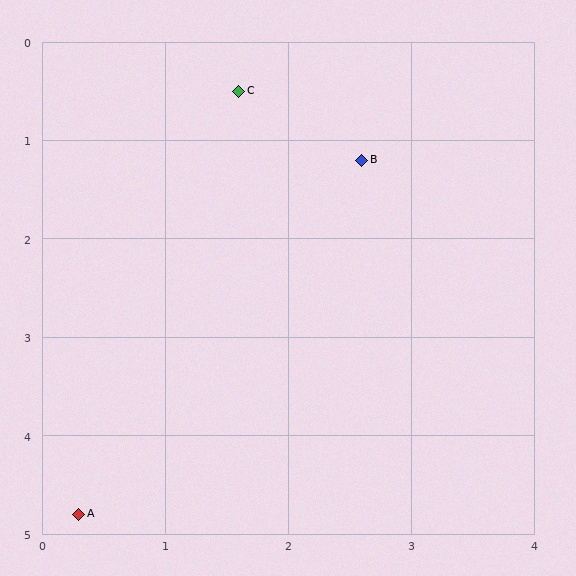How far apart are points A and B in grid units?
Points A and B are about 4.3 grid units apart.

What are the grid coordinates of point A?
Point A is at approximately (0.3, 4.8).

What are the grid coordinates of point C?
Point C is at approximately (1.6, 0.5).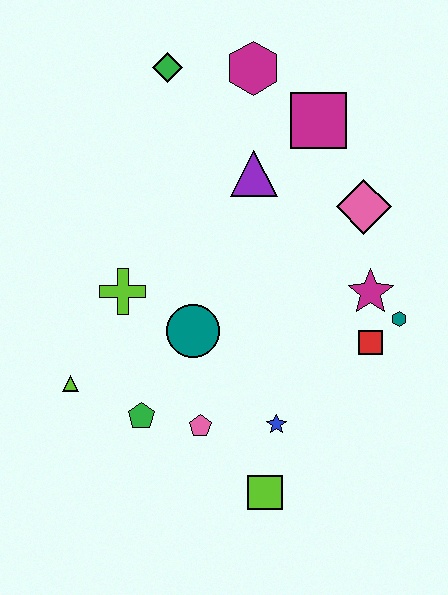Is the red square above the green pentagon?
Yes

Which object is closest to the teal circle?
The lime cross is closest to the teal circle.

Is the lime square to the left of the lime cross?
No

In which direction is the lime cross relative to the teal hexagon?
The lime cross is to the left of the teal hexagon.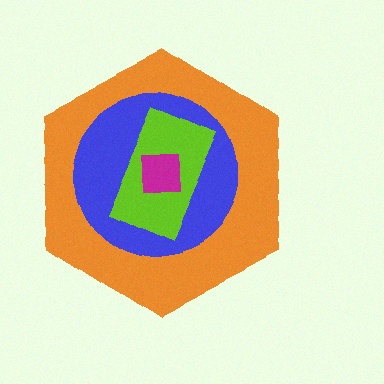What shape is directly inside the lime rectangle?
The magenta square.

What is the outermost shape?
The orange hexagon.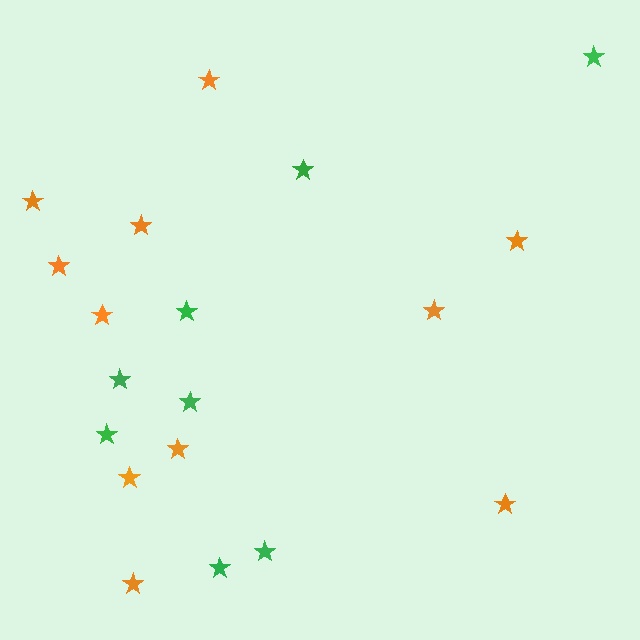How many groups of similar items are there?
There are 2 groups: one group of green stars (8) and one group of orange stars (11).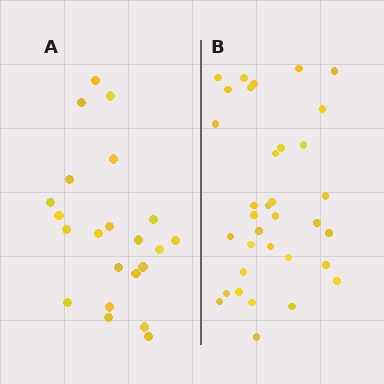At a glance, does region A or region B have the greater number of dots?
Region B (the right region) has more dots.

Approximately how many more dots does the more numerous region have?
Region B has roughly 12 or so more dots than region A.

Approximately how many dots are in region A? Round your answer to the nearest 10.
About 20 dots. (The exact count is 22, which rounds to 20.)